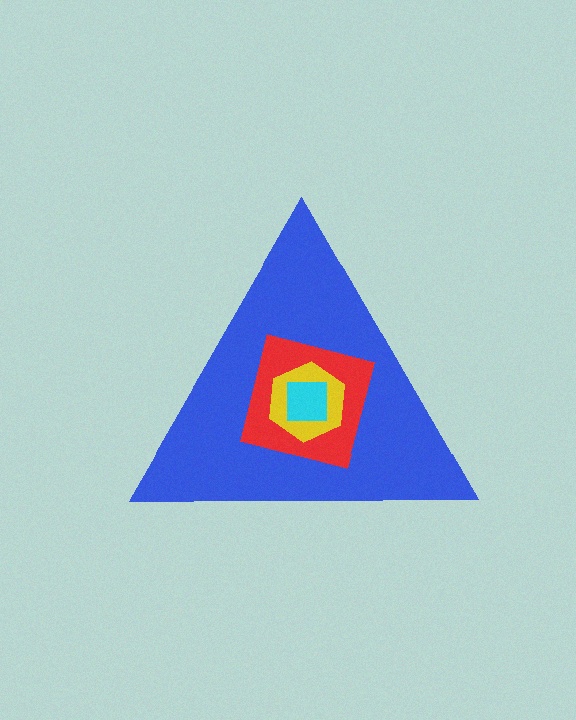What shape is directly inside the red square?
The yellow hexagon.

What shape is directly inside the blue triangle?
The red square.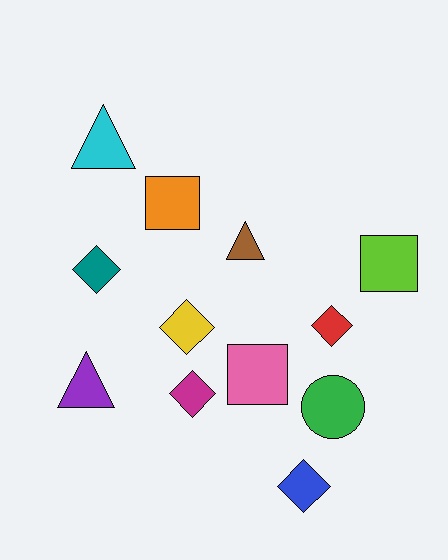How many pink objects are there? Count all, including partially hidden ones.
There is 1 pink object.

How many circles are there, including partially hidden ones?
There is 1 circle.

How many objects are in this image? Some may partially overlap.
There are 12 objects.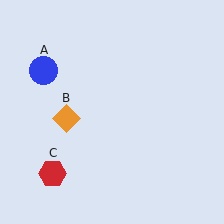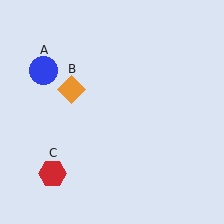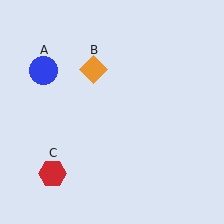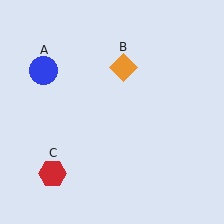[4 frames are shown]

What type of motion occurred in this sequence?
The orange diamond (object B) rotated clockwise around the center of the scene.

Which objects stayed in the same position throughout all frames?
Blue circle (object A) and red hexagon (object C) remained stationary.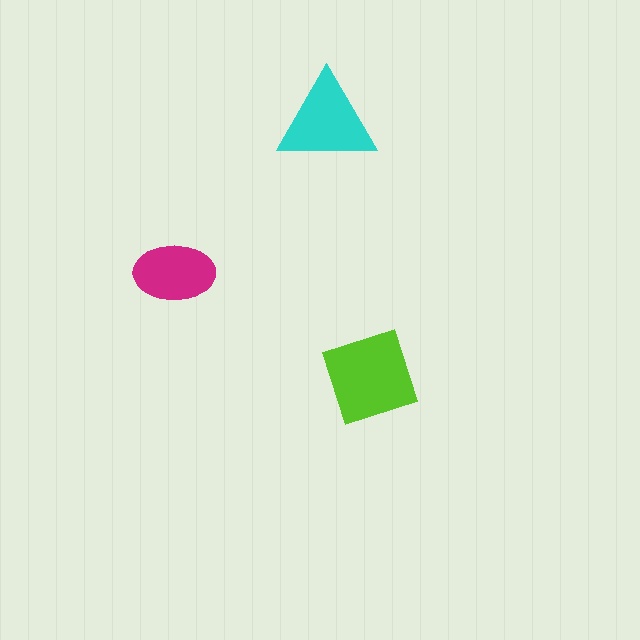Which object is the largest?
The lime square.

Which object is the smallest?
The magenta ellipse.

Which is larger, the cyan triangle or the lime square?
The lime square.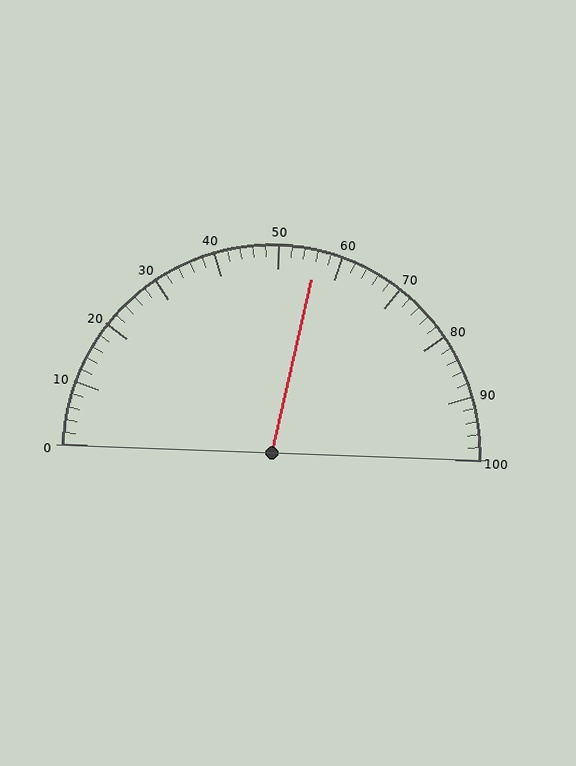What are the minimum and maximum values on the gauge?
The gauge ranges from 0 to 100.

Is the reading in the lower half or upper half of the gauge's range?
The reading is in the upper half of the range (0 to 100).